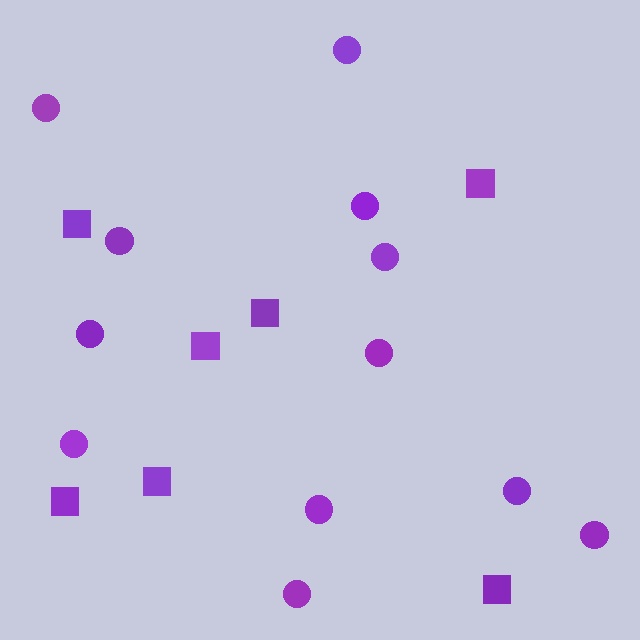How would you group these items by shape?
There are 2 groups: one group of squares (7) and one group of circles (12).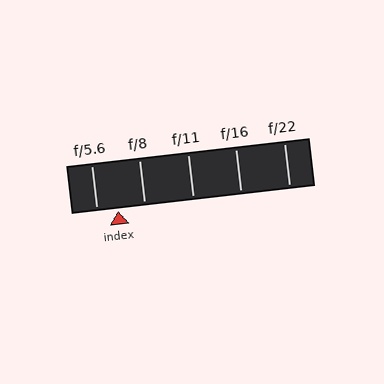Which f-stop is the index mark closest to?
The index mark is closest to f/5.6.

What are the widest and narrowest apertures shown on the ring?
The widest aperture shown is f/5.6 and the narrowest is f/22.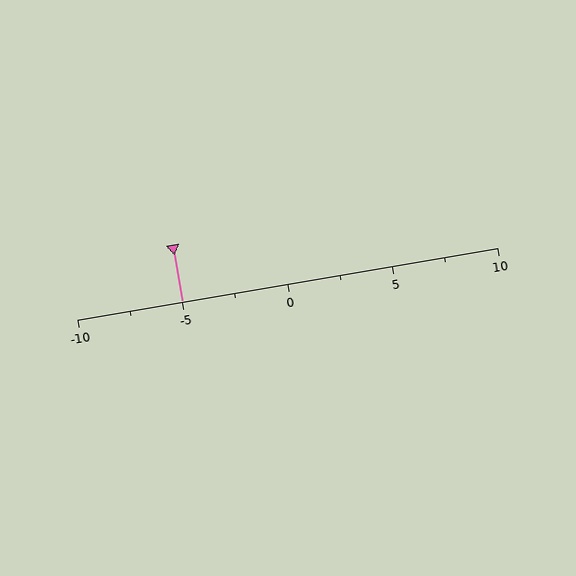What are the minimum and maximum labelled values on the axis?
The axis runs from -10 to 10.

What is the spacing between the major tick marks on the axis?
The major ticks are spaced 5 apart.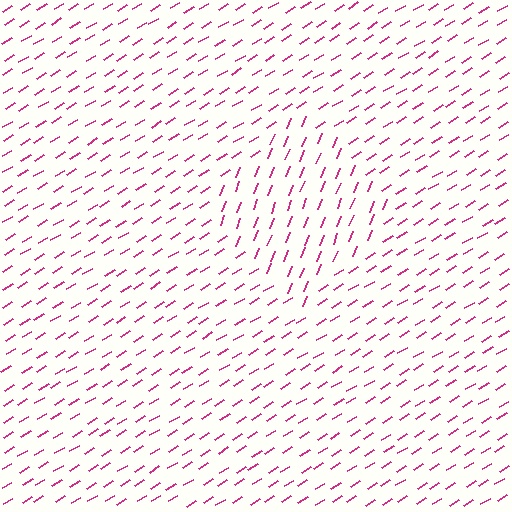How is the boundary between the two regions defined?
The boundary is defined purely by a change in line orientation (approximately 37 degrees difference). All lines are the same color and thickness.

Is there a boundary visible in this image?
Yes, there is a texture boundary formed by a change in line orientation.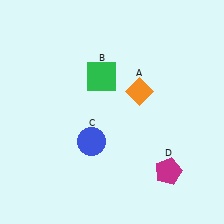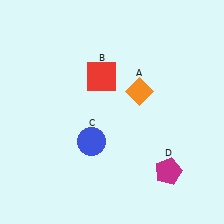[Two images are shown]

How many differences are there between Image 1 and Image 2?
There is 1 difference between the two images.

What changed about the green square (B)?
In Image 1, B is green. In Image 2, it changed to red.